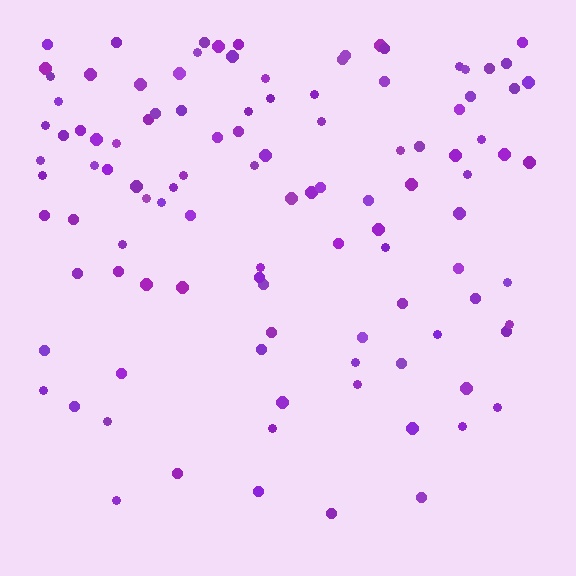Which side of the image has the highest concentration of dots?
The top.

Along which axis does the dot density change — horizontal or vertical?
Vertical.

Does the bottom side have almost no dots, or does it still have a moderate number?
Still a moderate number, just noticeably fewer than the top.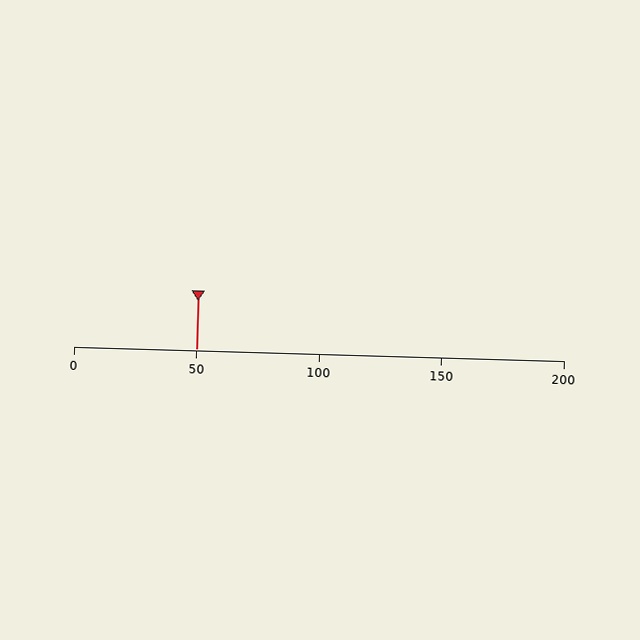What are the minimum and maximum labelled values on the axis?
The axis runs from 0 to 200.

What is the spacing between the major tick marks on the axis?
The major ticks are spaced 50 apart.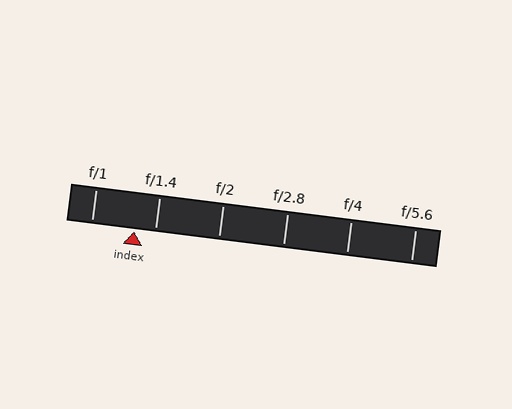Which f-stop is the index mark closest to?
The index mark is closest to f/1.4.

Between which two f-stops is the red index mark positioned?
The index mark is between f/1 and f/1.4.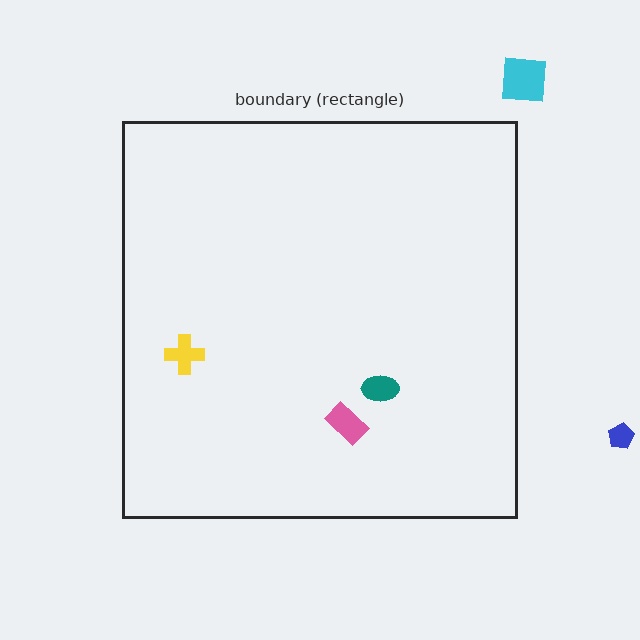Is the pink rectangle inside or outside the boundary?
Inside.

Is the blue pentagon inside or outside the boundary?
Outside.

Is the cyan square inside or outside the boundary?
Outside.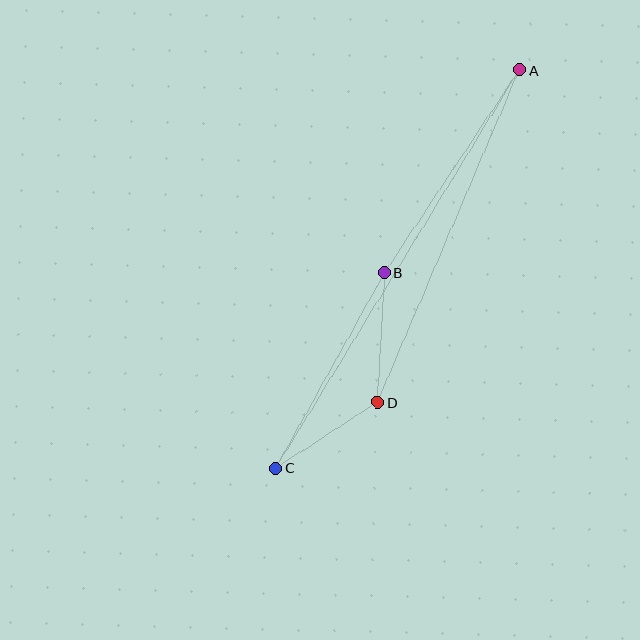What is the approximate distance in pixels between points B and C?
The distance between B and C is approximately 224 pixels.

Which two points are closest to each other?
Points C and D are closest to each other.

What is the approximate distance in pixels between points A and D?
The distance between A and D is approximately 361 pixels.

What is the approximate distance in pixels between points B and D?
The distance between B and D is approximately 130 pixels.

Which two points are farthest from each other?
Points A and C are farthest from each other.